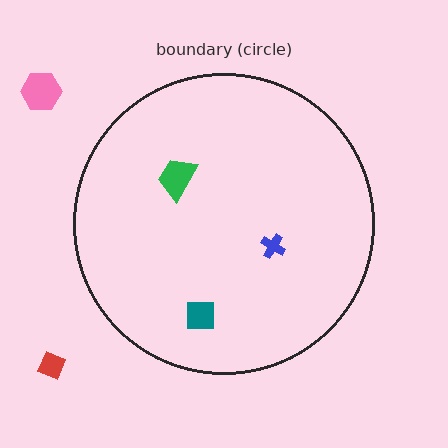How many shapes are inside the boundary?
3 inside, 2 outside.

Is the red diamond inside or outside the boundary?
Outside.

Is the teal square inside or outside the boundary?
Inside.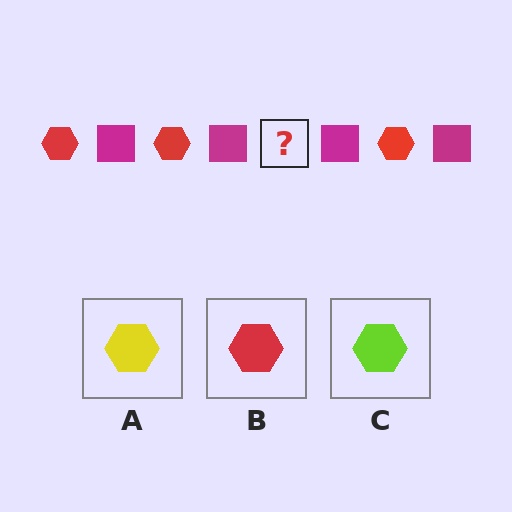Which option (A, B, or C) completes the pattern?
B.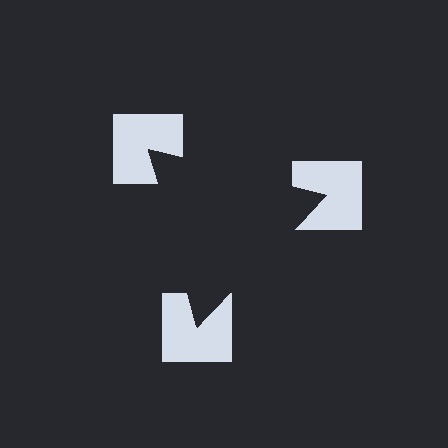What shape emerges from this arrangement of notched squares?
An illusory triangle — its edges are inferred from the aligned wedge cuts in the notched squares, not physically drawn.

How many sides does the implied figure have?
3 sides.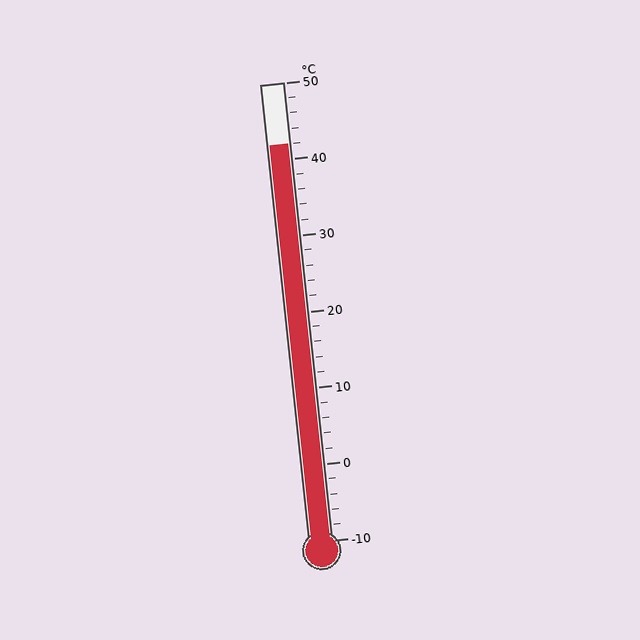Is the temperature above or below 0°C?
The temperature is above 0°C.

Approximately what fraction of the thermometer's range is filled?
The thermometer is filled to approximately 85% of its range.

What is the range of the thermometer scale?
The thermometer scale ranges from -10°C to 50°C.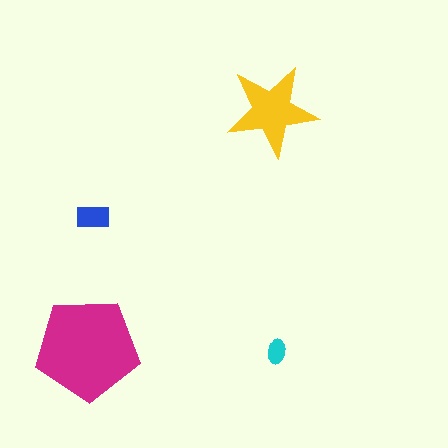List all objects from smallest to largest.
The cyan ellipse, the blue rectangle, the yellow star, the magenta pentagon.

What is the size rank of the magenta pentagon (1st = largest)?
1st.